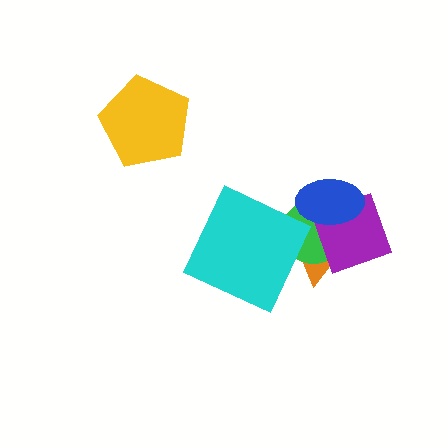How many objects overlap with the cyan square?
2 objects overlap with the cyan square.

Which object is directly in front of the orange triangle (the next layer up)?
The green circle is directly in front of the orange triangle.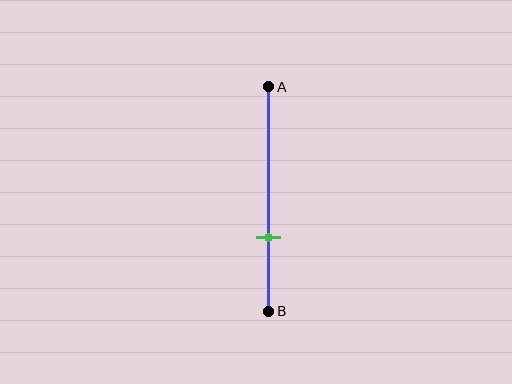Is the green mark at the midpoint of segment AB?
No, the mark is at about 65% from A, not at the 50% midpoint.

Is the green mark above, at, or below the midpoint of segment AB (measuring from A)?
The green mark is below the midpoint of segment AB.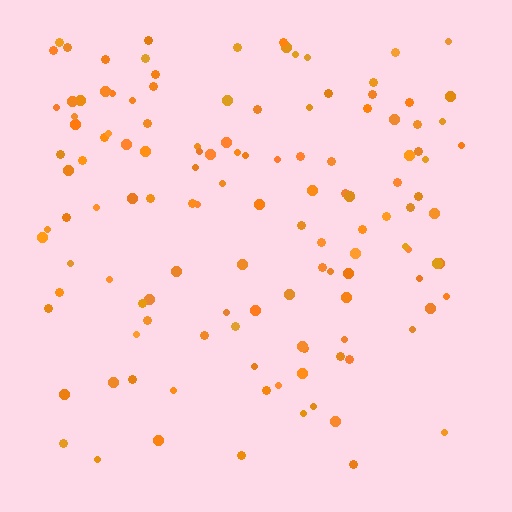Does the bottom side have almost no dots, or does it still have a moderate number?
Still a moderate number, just noticeably fewer than the top.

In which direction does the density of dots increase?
From bottom to top, with the top side densest.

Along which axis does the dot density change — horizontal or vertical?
Vertical.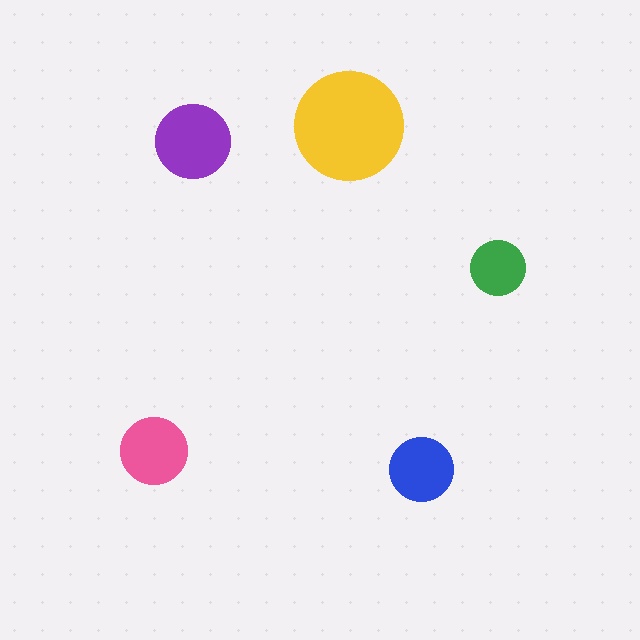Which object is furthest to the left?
The pink circle is leftmost.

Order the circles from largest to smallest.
the yellow one, the purple one, the pink one, the blue one, the green one.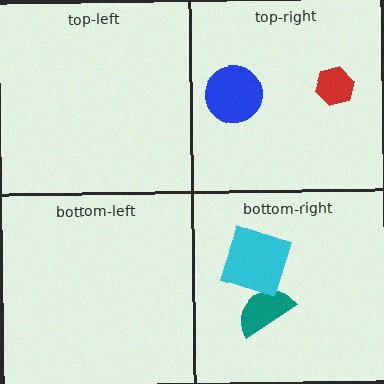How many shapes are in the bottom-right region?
2.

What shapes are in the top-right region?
The red hexagon, the blue circle.